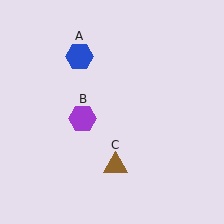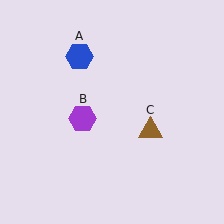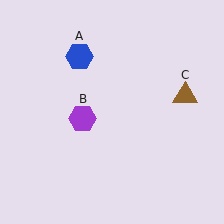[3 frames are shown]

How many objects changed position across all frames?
1 object changed position: brown triangle (object C).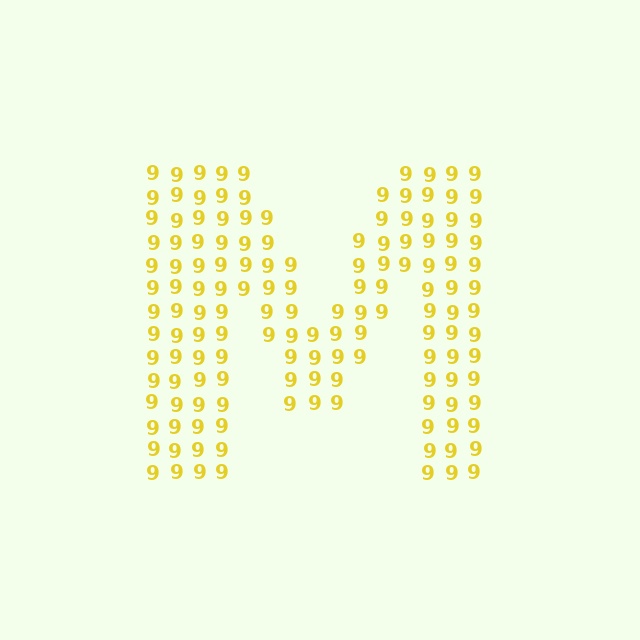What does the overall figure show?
The overall figure shows the letter M.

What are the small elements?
The small elements are digit 9's.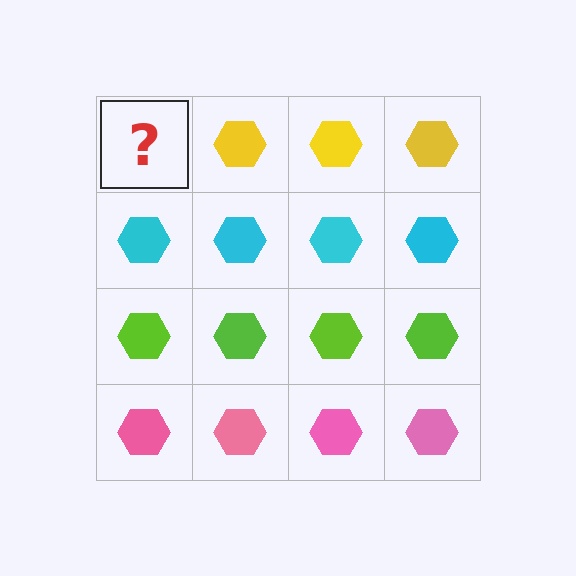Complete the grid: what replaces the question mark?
The question mark should be replaced with a yellow hexagon.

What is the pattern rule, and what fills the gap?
The rule is that each row has a consistent color. The gap should be filled with a yellow hexagon.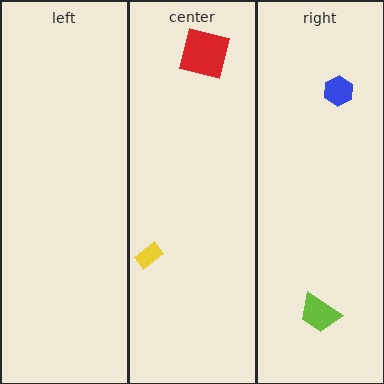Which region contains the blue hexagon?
The right region.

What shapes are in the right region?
The blue hexagon, the lime trapezoid.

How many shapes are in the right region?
2.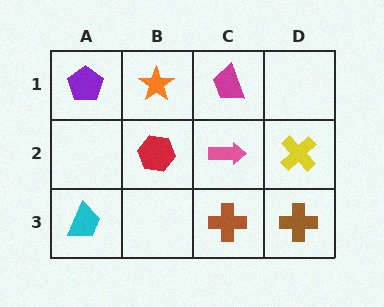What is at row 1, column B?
An orange star.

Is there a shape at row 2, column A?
No, that cell is empty.